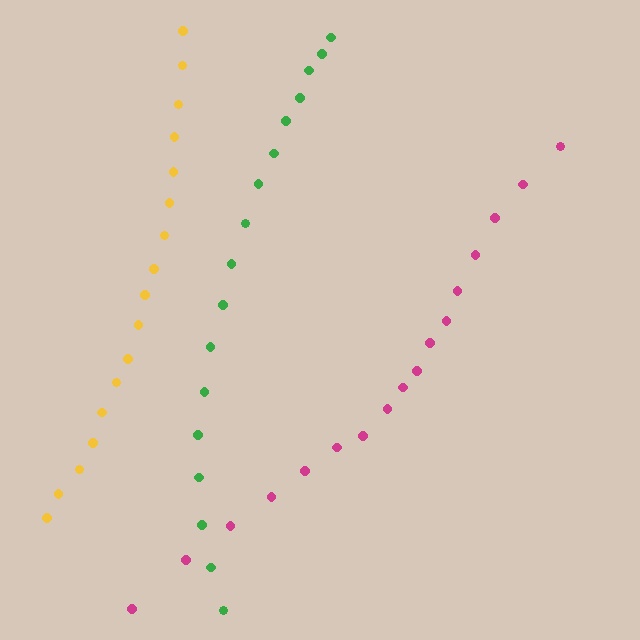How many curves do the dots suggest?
There are 3 distinct paths.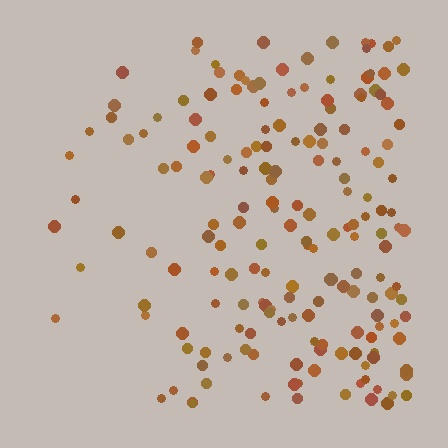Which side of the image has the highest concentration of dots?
The right.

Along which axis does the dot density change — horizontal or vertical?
Horizontal.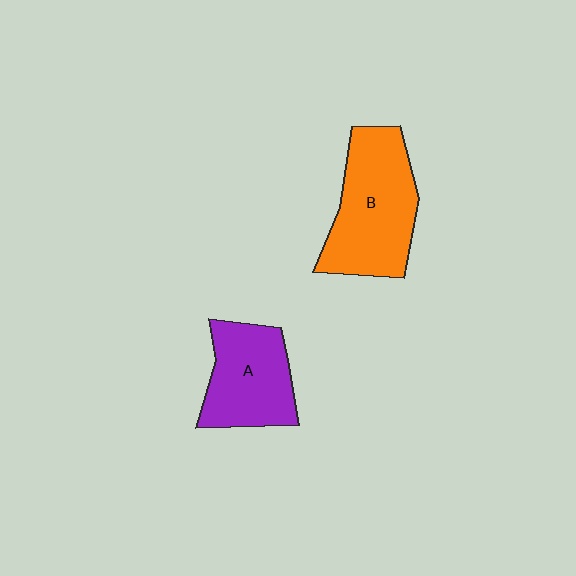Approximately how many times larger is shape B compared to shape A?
Approximately 1.3 times.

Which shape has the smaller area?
Shape A (purple).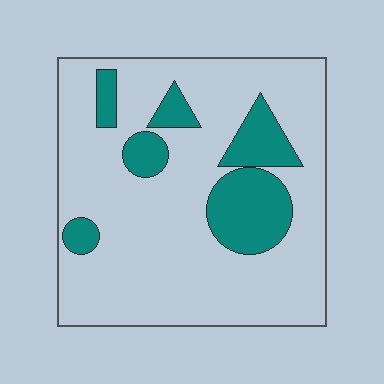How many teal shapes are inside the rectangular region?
6.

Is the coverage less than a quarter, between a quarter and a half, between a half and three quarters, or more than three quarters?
Less than a quarter.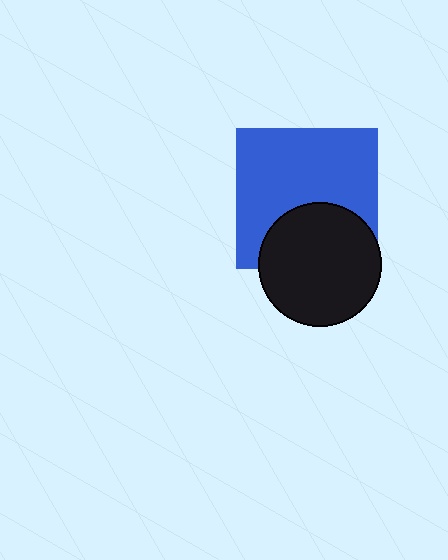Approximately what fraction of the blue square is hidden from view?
Roughly 33% of the blue square is hidden behind the black circle.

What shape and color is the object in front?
The object in front is a black circle.